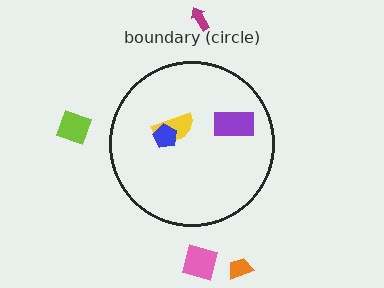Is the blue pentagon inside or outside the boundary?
Inside.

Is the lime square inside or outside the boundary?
Outside.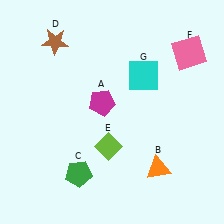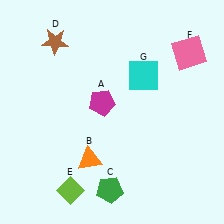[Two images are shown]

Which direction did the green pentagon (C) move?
The green pentagon (C) moved right.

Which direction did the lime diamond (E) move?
The lime diamond (E) moved down.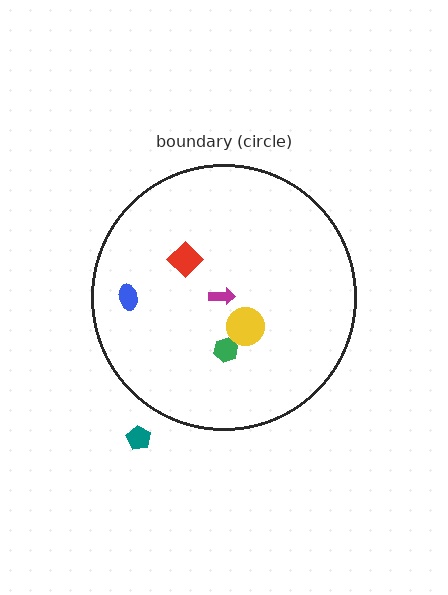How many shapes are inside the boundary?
5 inside, 1 outside.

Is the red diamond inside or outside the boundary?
Inside.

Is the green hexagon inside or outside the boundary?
Inside.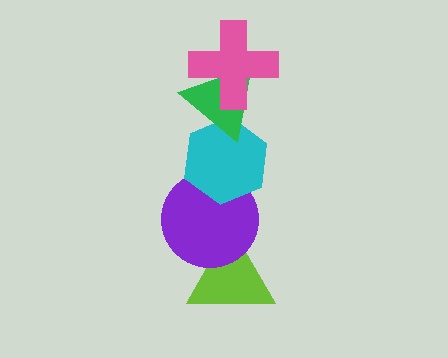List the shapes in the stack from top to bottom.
From top to bottom: the pink cross, the green triangle, the cyan hexagon, the purple circle, the lime triangle.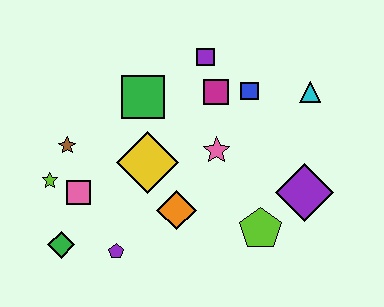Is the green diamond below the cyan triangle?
Yes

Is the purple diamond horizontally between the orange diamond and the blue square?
No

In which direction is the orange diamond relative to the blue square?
The orange diamond is below the blue square.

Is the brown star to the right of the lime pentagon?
No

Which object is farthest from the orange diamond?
The cyan triangle is farthest from the orange diamond.